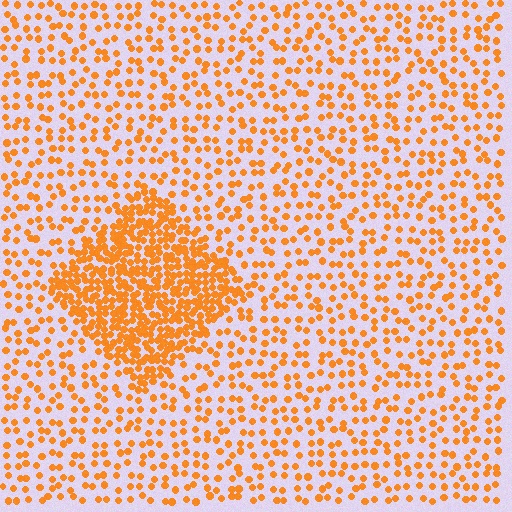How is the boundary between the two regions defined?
The boundary is defined by a change in element density (approximately 2.7x ratio). All elements are the same color, size, and shape.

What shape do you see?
I see a diamond.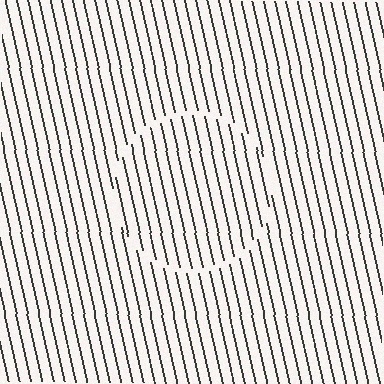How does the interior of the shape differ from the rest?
The interior of the shape contains the same grating, shifted by half a period — the contour is defined by the phase discontinuity where line-ends from the inner and outer gratings abut.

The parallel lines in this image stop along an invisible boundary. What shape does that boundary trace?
An illusory circle. The interior of the shape contains the same grating, shifted by half a period — the contour is defined by the phase discontinuity where line-ends from the inner and outer gratings abut.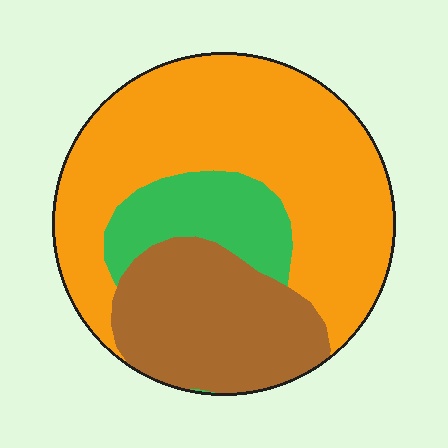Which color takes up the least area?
Green, at roughly 15%.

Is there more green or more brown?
Brown.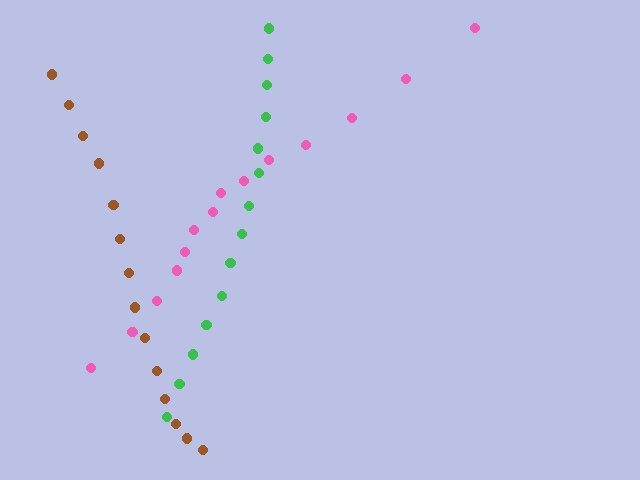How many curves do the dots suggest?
There are 3 distinct paths.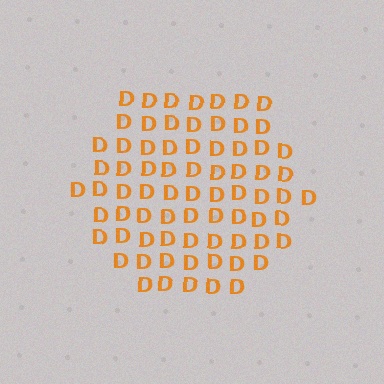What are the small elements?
The small elements are letter D's.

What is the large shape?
The large shape is a hexagon.